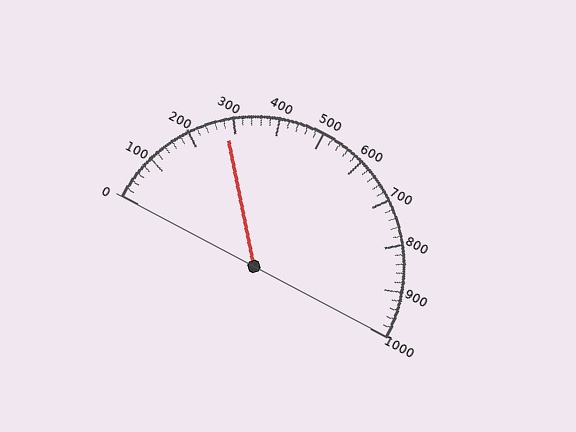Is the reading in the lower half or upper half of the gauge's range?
The reading is in the lower half of the range (0 to 1000).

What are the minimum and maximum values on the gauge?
The gauge ranges from 0 to 1000.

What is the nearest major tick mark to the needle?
The nearest major tick mark is 300.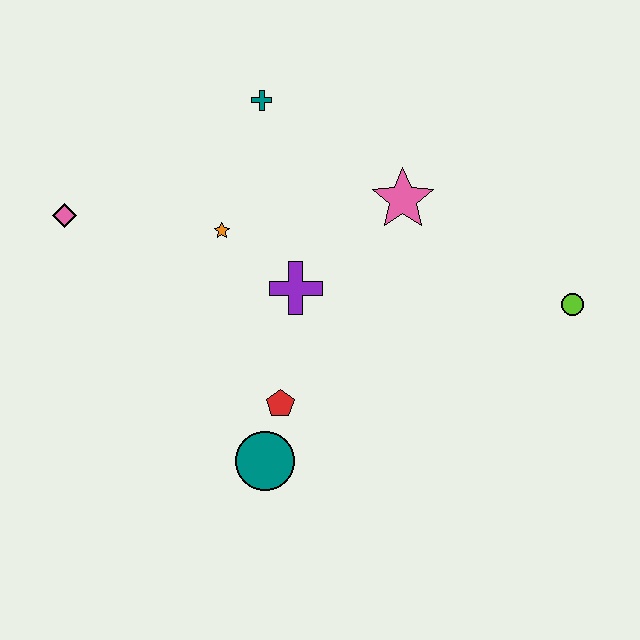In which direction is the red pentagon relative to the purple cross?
The red pentagon is below the purple cross.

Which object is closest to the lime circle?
The pink star is closest to the lime circle.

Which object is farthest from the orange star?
The lime circle is farthest from the orange star.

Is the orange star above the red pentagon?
Yes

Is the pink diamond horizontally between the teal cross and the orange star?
No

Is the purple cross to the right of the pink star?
No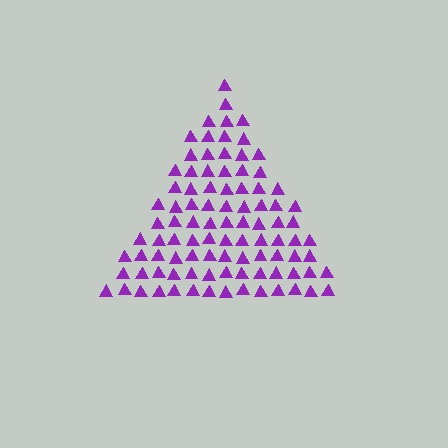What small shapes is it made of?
It is made of small triangles.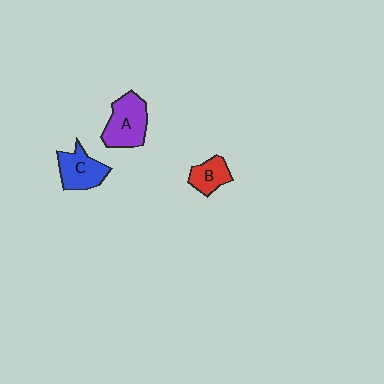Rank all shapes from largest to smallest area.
From largest to smallest: A (purple), C (blue), B (red).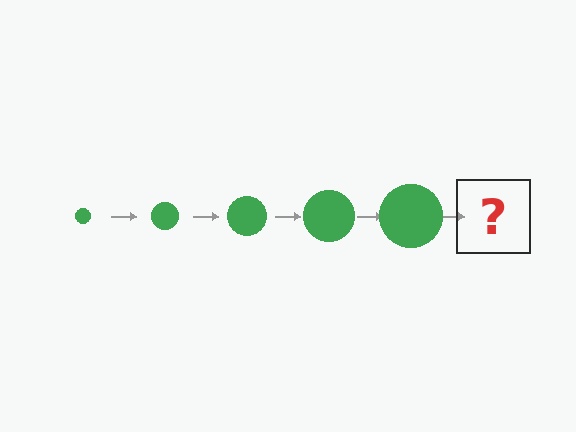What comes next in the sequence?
The next element should be a green circle, larger than the previous one.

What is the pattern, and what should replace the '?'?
The pattern is that the circle gets progressively larger each step. The '?' should be a green circle, larger than the previous one.